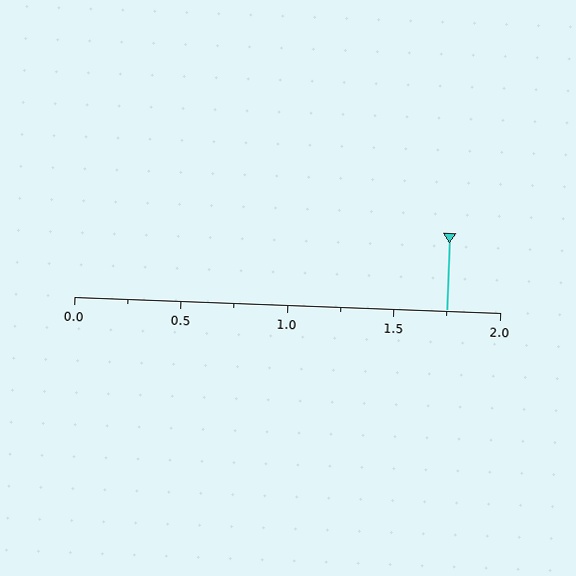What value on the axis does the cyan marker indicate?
The marker indicates approximately 1.75.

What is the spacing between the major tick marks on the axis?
The major ticks are spaced 0.5 apart.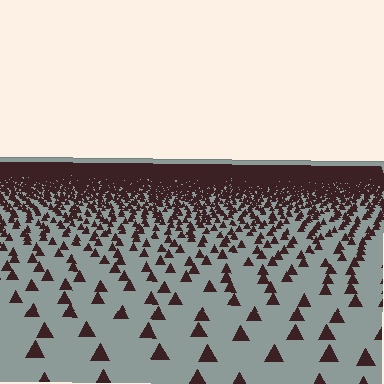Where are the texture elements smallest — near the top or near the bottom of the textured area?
Near the top.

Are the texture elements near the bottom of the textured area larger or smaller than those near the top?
Larger. Near the bottom, elements are closer to the viewer and appear at a bigger on-screen size.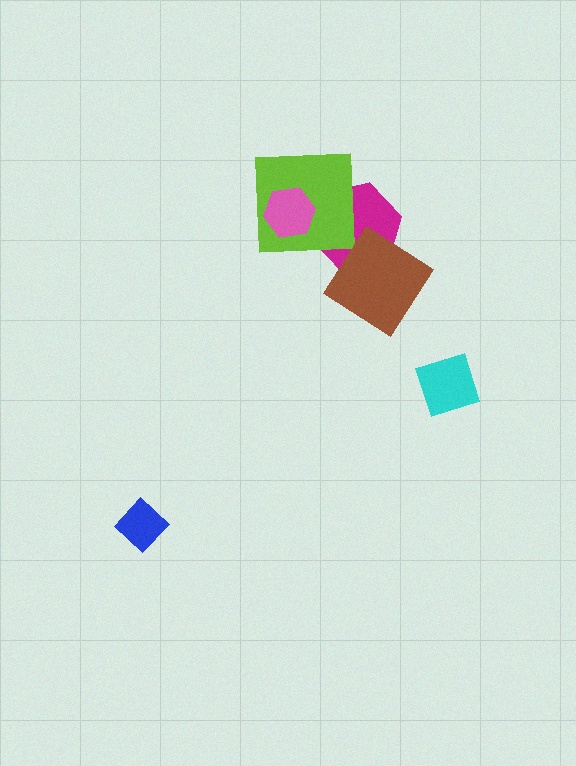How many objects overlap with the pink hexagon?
1 object overlaps with the pink hexagon.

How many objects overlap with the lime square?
2 objects overlap with the lime square.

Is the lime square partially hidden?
Yes, it is partially covered by another shape.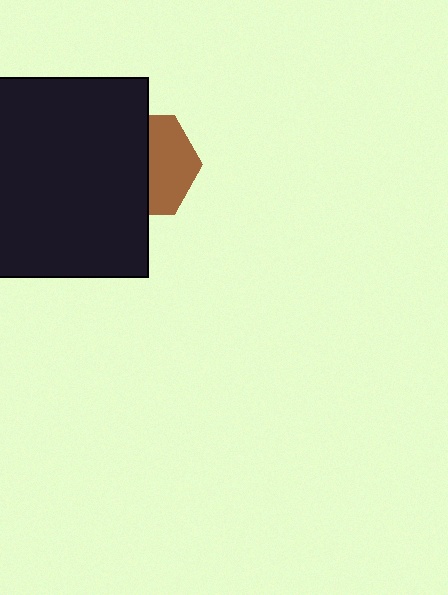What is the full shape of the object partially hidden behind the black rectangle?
The partially hidden object is a brown hexagon.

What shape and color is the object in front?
The object in front is a black rectangle.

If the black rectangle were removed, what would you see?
You would see the complete brown hexagon.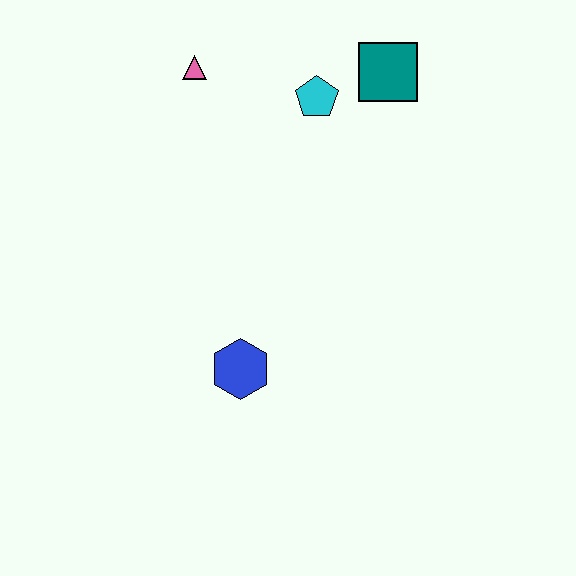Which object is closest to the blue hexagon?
The cyan pentagon is closest to the blue hexagon.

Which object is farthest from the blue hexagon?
The teal square is farthest from the blue hexagon.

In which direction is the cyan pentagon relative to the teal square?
The cyan pentagon is to the left of the teal square.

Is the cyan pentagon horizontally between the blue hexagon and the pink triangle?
No